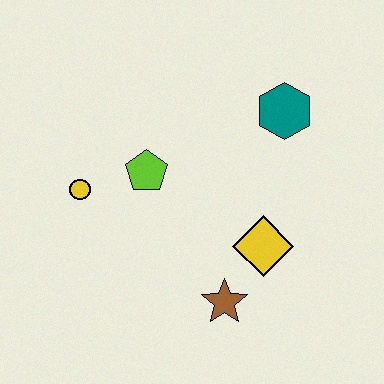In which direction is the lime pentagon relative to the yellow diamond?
The lime pentagon is to the left of the yellow diamond.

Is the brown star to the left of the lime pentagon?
No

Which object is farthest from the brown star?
The teal hexagon is farthest from the brown star.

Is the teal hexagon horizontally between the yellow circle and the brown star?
No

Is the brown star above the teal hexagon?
No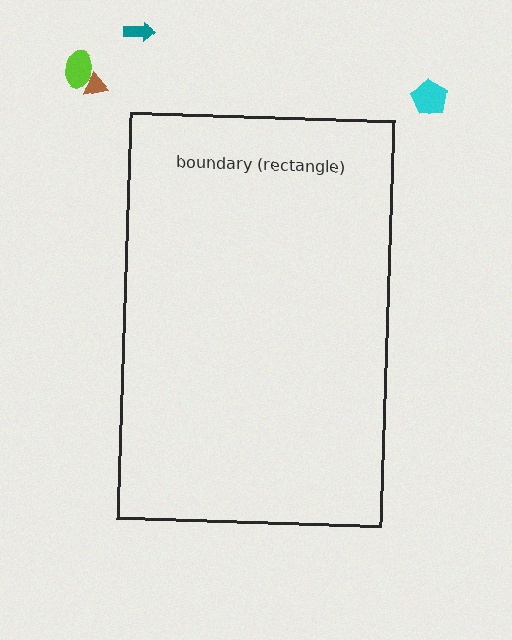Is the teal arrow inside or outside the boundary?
Outside.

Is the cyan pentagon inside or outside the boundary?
Outside.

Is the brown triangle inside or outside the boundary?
Outside.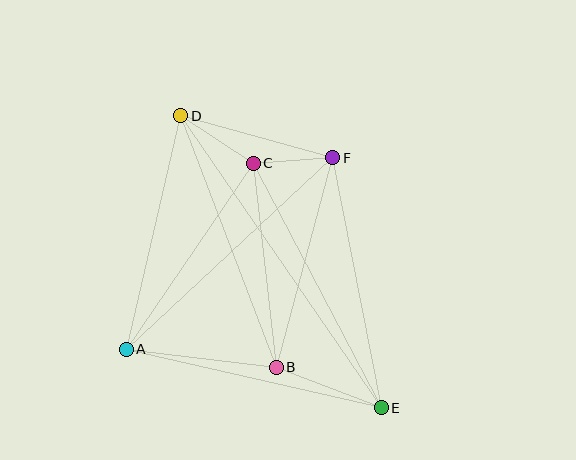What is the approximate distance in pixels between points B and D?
The distance between B and D is approximately 269 pixels.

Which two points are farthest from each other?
Points D and E are farthest from each other.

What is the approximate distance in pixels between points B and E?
The distance between B and E is approximately 112 pixels.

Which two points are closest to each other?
Points C and F are closest to each other.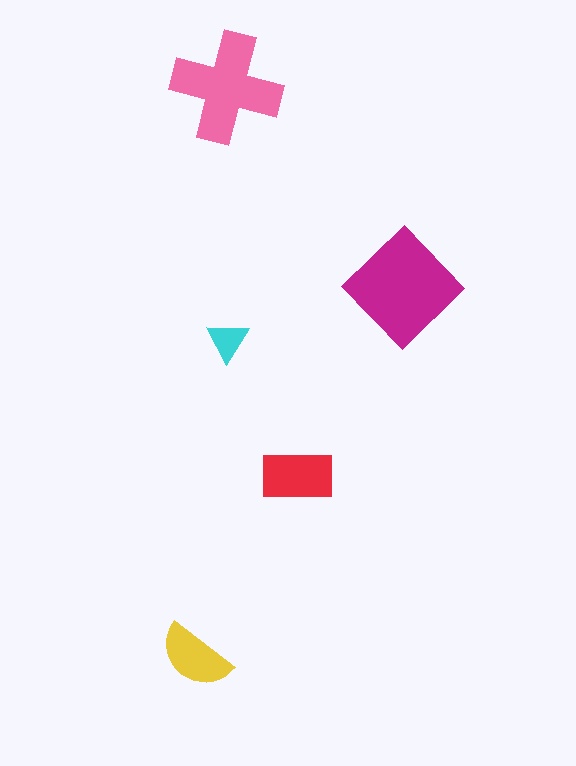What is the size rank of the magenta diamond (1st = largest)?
1st.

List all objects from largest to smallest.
The magenta diamond, the pink cross, the red rectangle, the yellow semicircle, the cyan triangle.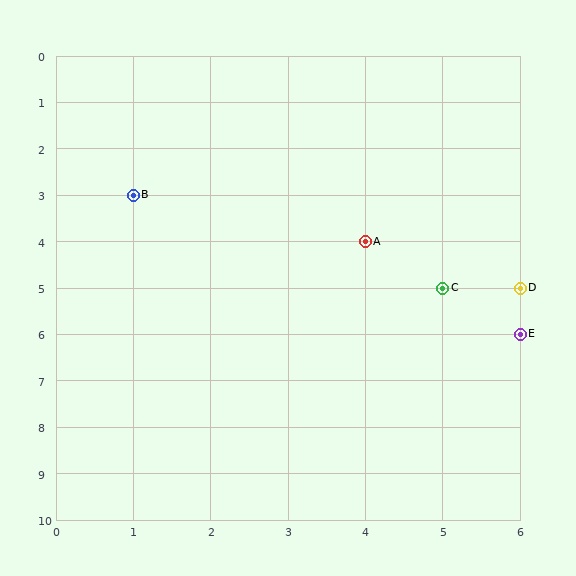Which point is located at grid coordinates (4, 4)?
Point A is at (4, 4).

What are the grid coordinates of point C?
Point C is at grid coordinates (5, 5).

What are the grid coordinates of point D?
Point D is at grid coordinates (6, 5).